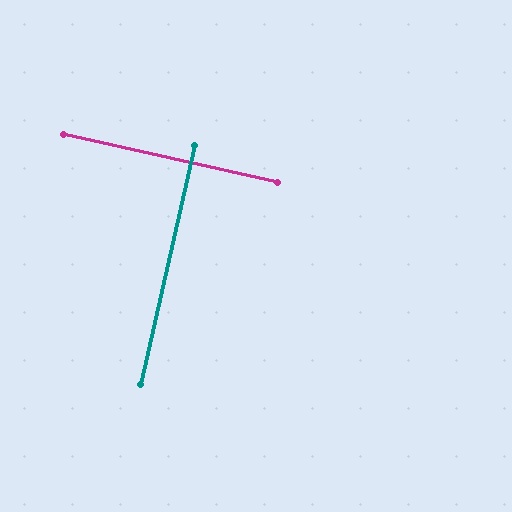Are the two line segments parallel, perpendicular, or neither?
Perpendicular — they meet at approximately 90°.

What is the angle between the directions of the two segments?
Approximately 90 degrees.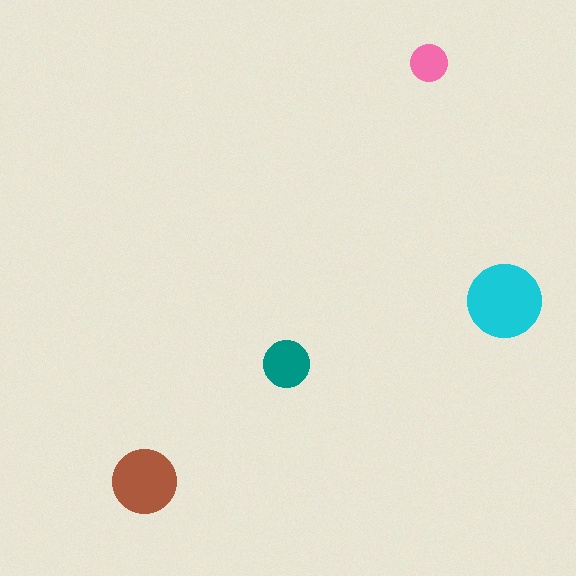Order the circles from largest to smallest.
the cyan one, the brown one, the teal one, the pink one.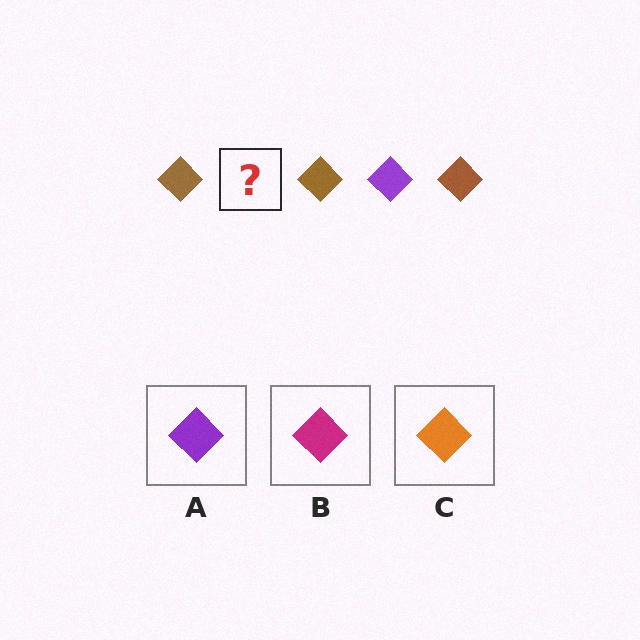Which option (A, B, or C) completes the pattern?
A.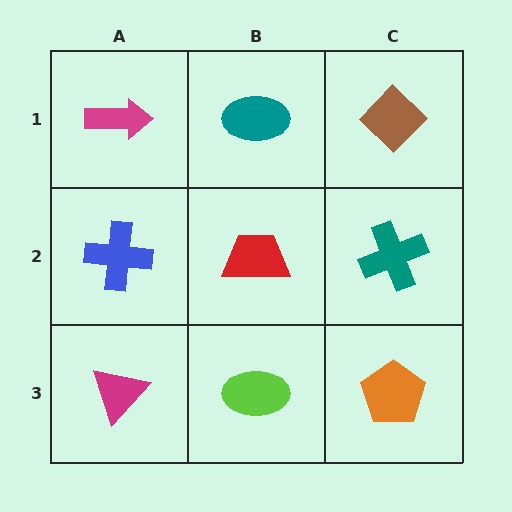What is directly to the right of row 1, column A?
A teal ellipse.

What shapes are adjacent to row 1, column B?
A red trapezoid (row 2, column B), a magenta arrow (row 1, column A), a brown diamond (row 1, column C).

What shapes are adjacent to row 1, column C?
A teal cross (row 2, column C), a teal ellipse (row 1, column B).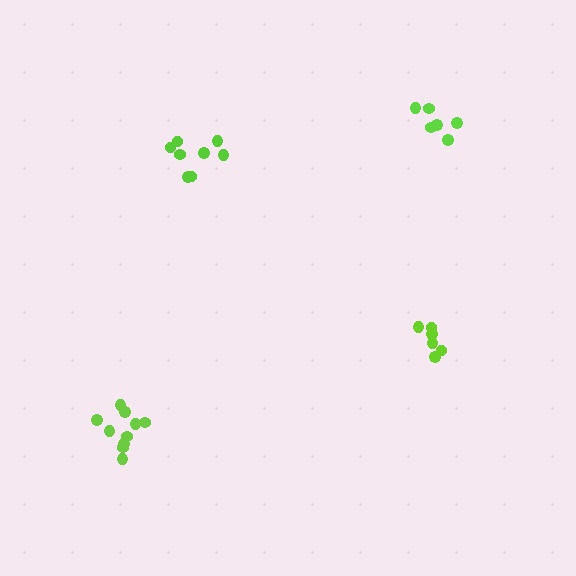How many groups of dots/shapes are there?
There are 4 groups.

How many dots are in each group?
Group 1: 6 dots, Group 2: 8 dots, Group 3: 10 dots, Group 4: 6 dots (30 total).